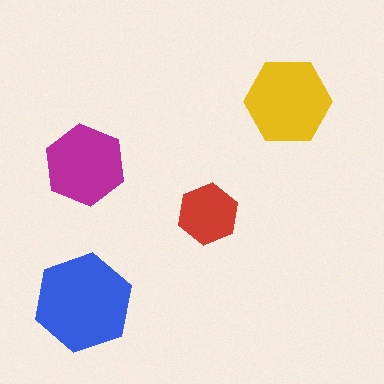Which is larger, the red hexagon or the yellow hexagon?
The yellow one.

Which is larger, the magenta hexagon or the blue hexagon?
The blue one.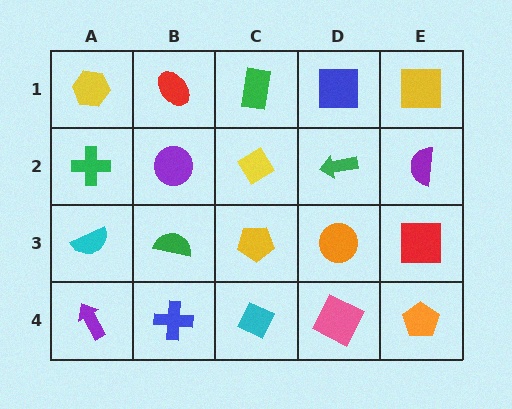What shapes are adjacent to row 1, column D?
A green arrow (row 2, column D), a green rectangle (row 1, column C), a yellow square (row 1, column E).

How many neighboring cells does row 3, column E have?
3.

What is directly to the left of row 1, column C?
A red ellipse.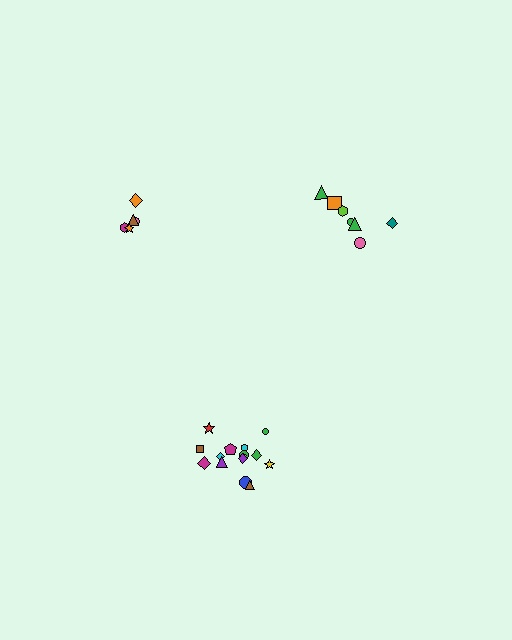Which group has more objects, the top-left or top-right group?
The top-right group.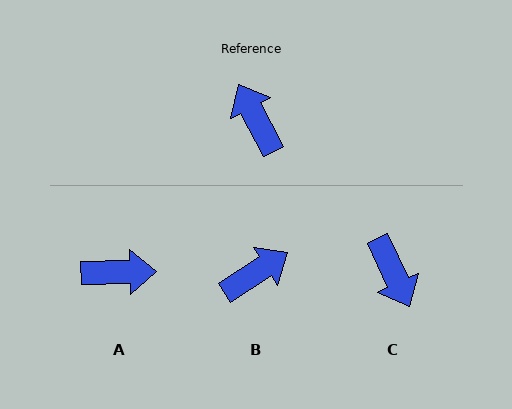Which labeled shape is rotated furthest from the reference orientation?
C, about 178 degrees away.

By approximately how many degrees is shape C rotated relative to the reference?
Approximately 178 degrees counter-clockwise.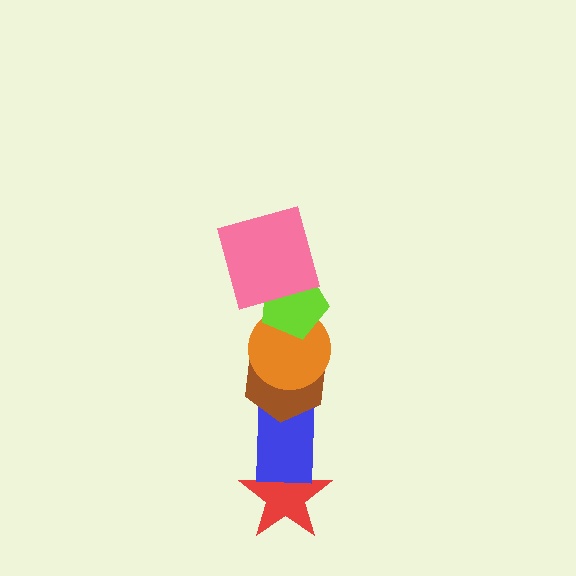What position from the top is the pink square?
The pink square is 1st from the top.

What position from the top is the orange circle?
The orange circle is 3rd from the top.